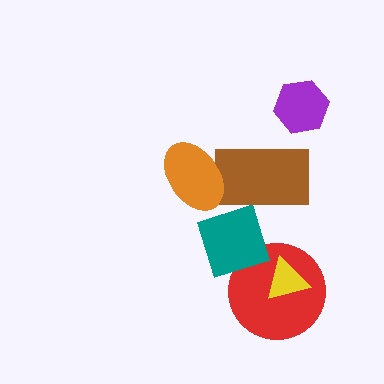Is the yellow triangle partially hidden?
No, no other shape covers it.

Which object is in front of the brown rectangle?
The orange ellipse is in front of the brown rectangle.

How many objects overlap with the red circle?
2 objects overlap with the red circle.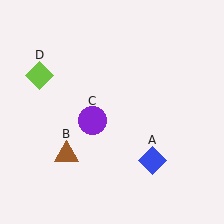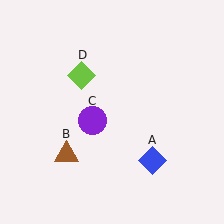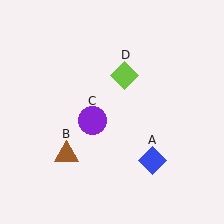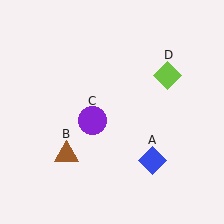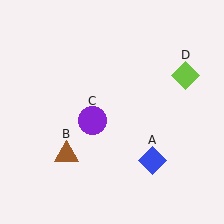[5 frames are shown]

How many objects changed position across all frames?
1 object changed position: lime diamond (object D).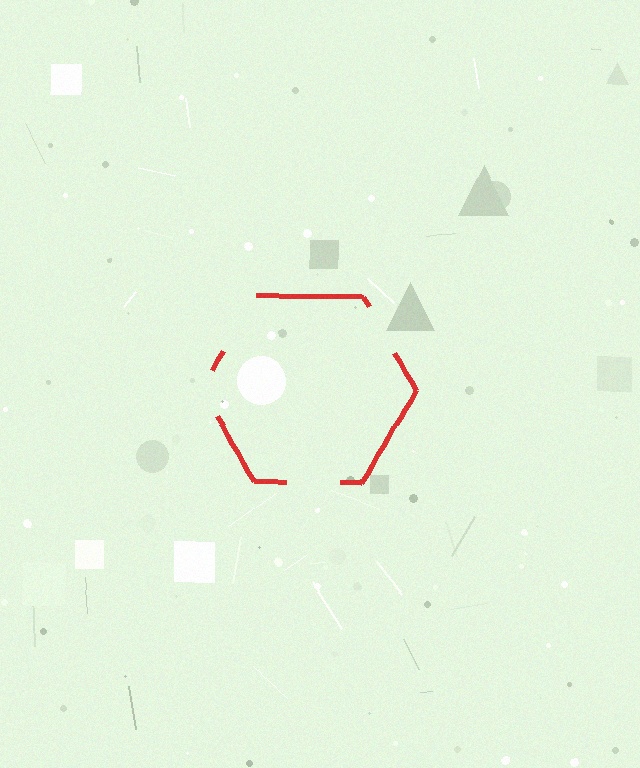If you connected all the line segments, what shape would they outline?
They would outline a hexagon.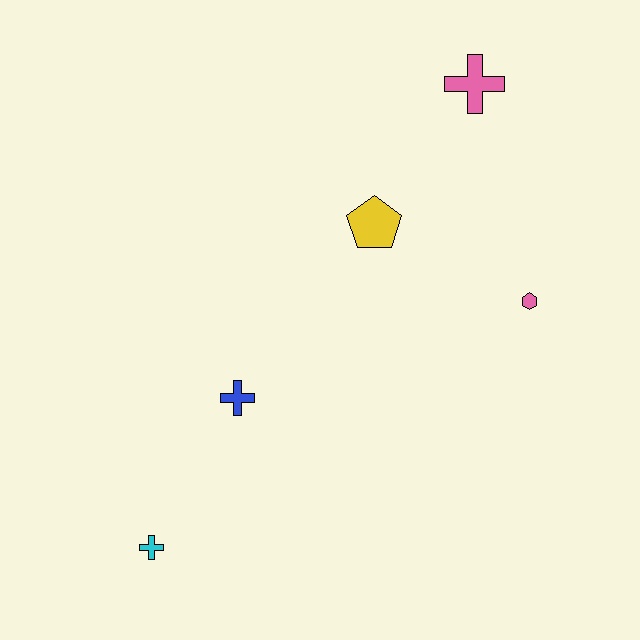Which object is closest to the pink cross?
The yellow pentagon is closest to the pink cross.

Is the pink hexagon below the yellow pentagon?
Yes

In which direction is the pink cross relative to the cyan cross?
The pink cross is above the cyan cross.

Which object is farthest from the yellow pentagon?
The cyan cross is farthest from the yellow pentagon.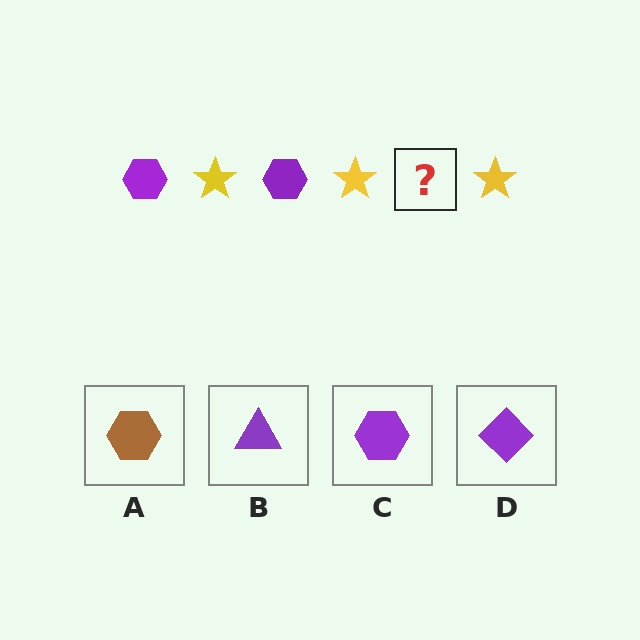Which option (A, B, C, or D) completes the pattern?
C.